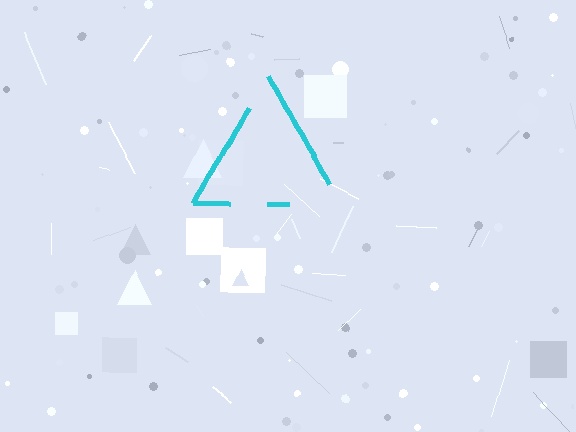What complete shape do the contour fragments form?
The contour fragments form a triangle.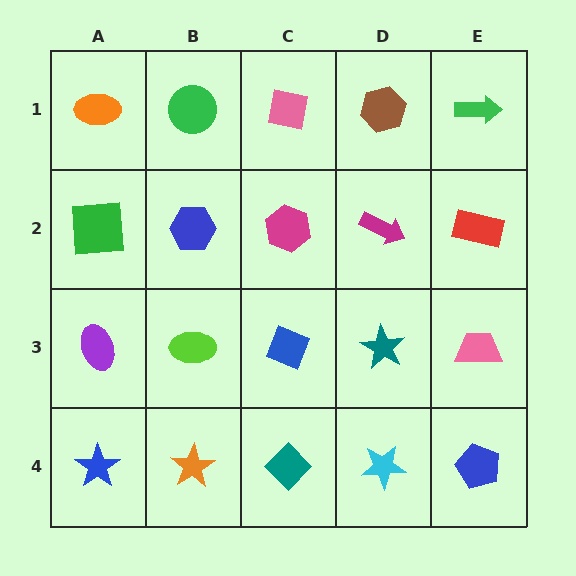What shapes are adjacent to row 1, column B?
A blue hexagon (row 2, column B), an orange ellipse (row 1, column A), a pink square (row 1, column C).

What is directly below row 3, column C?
A teal diamond.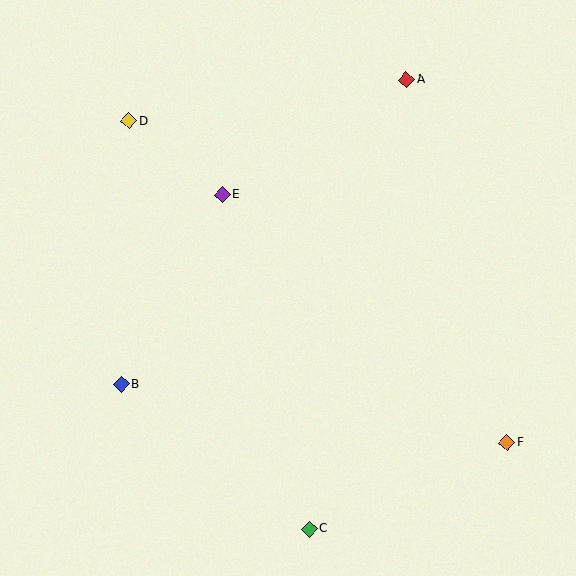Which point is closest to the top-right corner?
Point A is closest to the top-right corner.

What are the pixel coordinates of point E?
Point E is at (222, 194).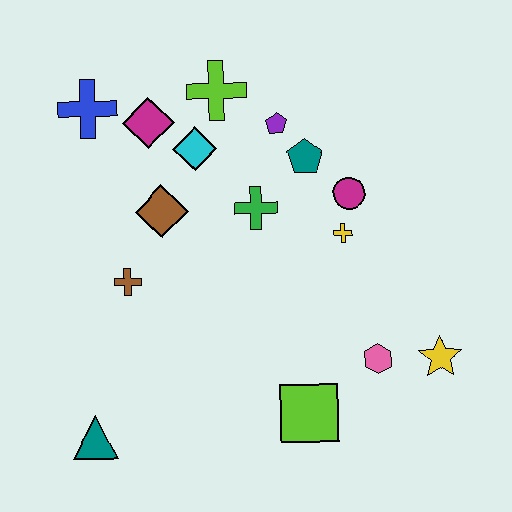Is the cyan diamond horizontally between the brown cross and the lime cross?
Yes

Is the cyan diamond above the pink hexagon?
Yes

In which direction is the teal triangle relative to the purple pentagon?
The teal triangle is below the purple pentagon.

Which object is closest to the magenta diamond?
The cyan diamond is closest to the magenta diamond.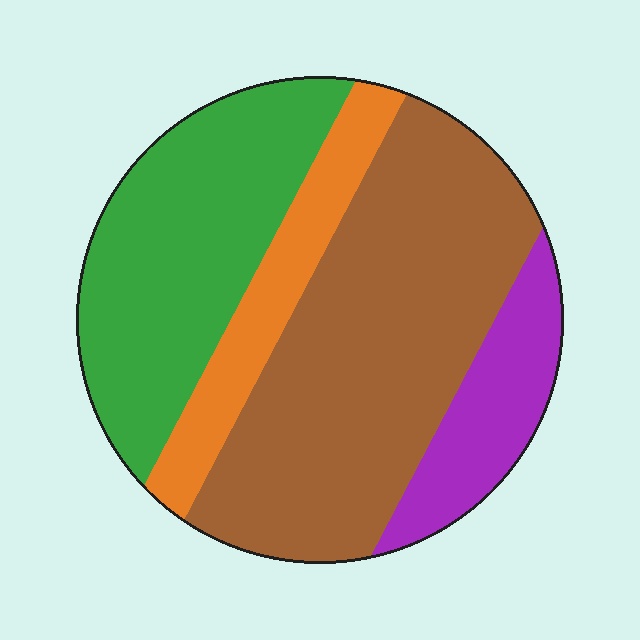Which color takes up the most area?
Brown, at roughly 45%.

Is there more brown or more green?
Brown.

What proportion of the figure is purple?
Purple covers about 15% of the figure.